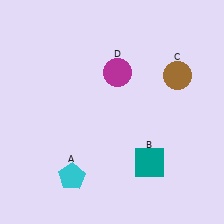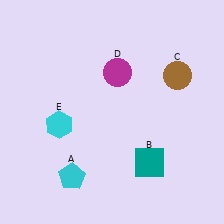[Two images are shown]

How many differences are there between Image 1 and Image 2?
There is 1 difference between the two images.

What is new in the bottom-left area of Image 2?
A cyan hexagon (E) was added in the bottom-left area of Image 2.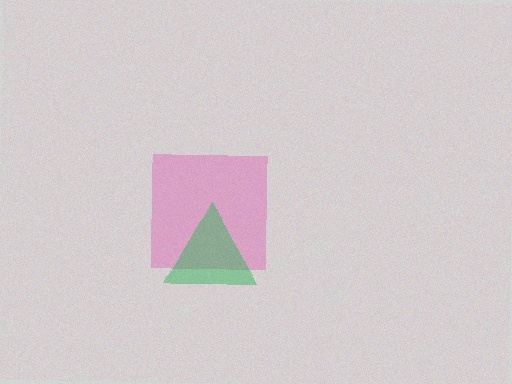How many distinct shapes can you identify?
There are 2 distinct shapes: a pink square, a green triangle.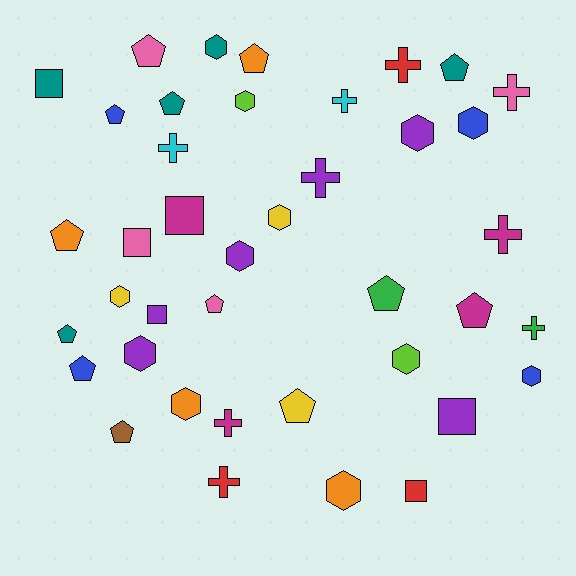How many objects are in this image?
There are 40 objects.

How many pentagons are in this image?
There are 13 pentagons.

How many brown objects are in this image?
There is 1 brown object.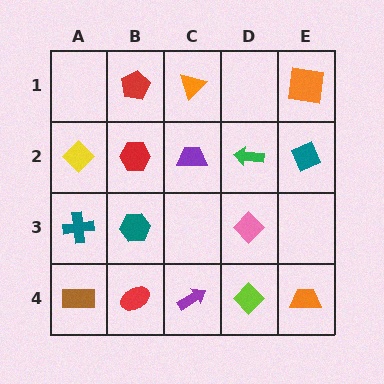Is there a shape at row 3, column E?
No, that cell is empty.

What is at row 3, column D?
A pink diamond.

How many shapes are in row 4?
5 shapes.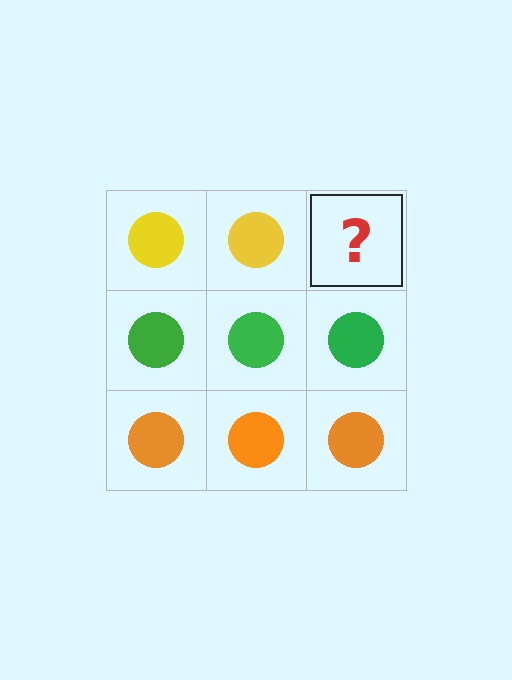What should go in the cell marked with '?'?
The missing cell should contain a yellow circle.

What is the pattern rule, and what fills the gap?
The rule is that each row has a consistent color. The gap should be filled with a yellow circle.